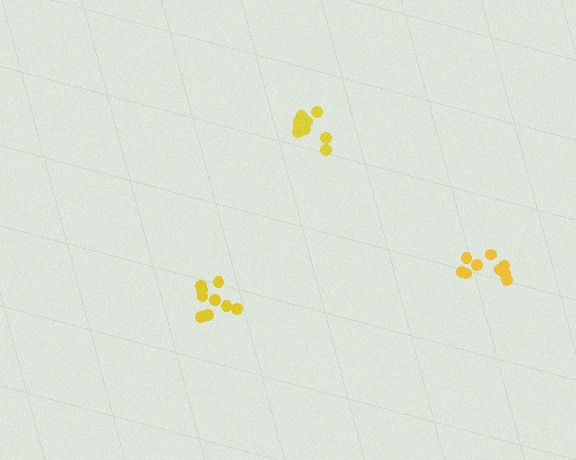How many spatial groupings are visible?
There are 3 spatial groupings.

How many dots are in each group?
Group 1: 9 dots, Group 2: 10 dots, Group 3: 9 dots (28 total).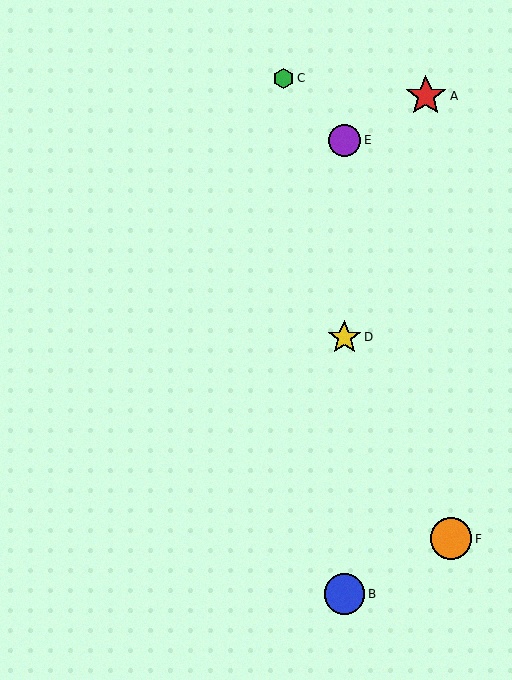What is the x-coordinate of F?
Object F is at x≈451.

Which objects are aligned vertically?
Objects B, D, E are aligned vertically.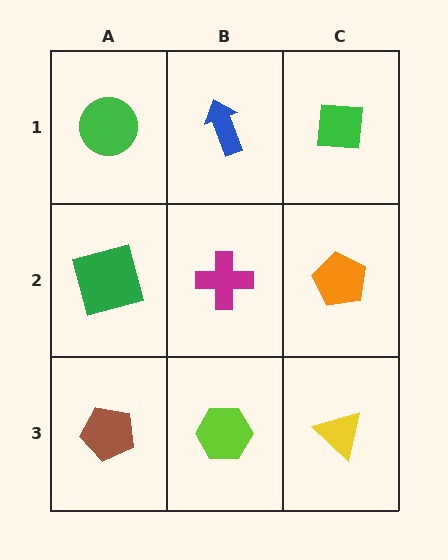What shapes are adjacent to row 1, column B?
A magenta cross (row 2, column B), a green circle (row 1, column A), a green square (row 1, column C).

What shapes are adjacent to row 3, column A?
A green square (row 2, column A), a lime hexagon (row 3, column B).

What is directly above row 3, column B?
A magenta cross.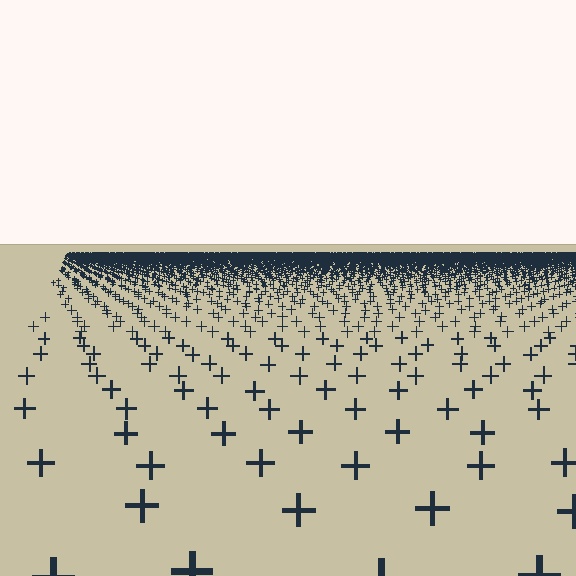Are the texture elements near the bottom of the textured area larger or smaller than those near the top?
Larger. Near the bottom, elements are closer to the viewer and appear at a bigger on-screen size.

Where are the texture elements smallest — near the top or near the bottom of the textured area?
Near the top.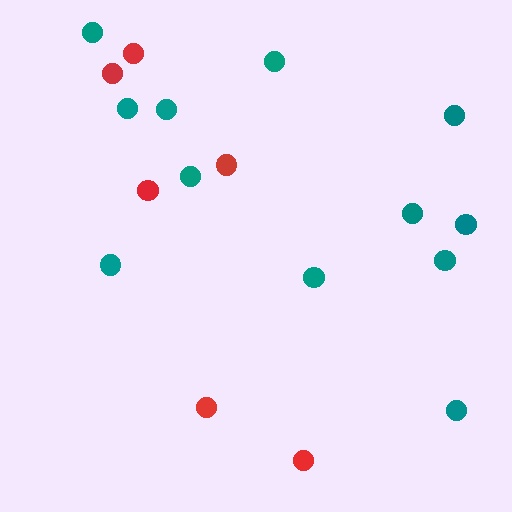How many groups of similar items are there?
There are 2 groups: one group of teal circles (12) and one group of red circles (6).